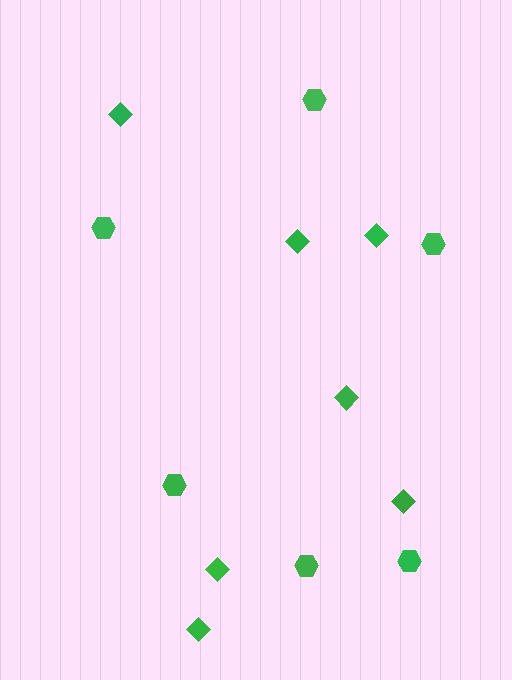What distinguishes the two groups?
There are 2 groups: one group of diamonds (7) and one group of hexagons (6).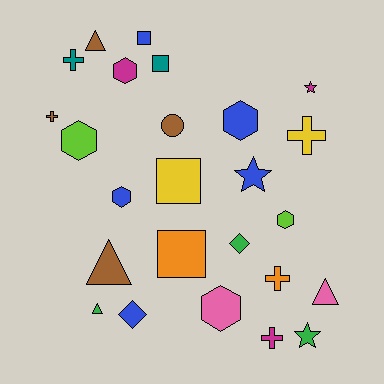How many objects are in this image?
There are 25 objects.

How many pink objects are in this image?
There are 2 pink objects.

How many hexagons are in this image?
There are 6 hexagons.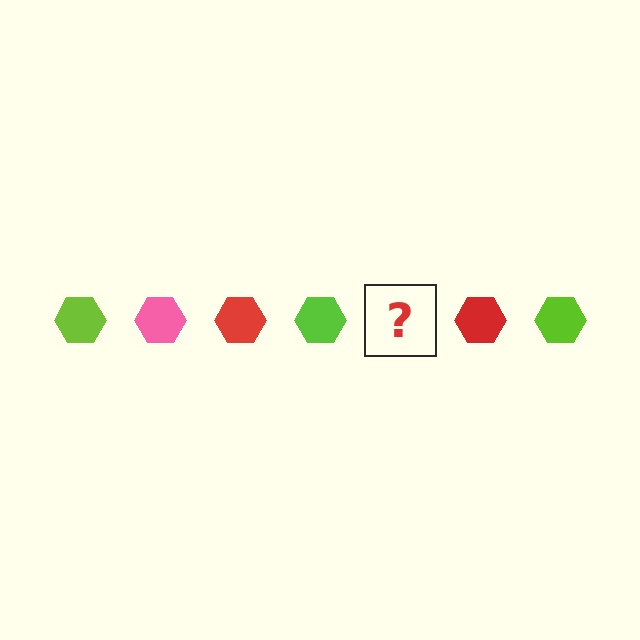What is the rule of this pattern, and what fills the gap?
The rule is that the pattern cycles through lime, pink, red hexagons. The gap should be filled with a pink hexagon.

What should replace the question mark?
The question mark should be replaced with a pink hexagon.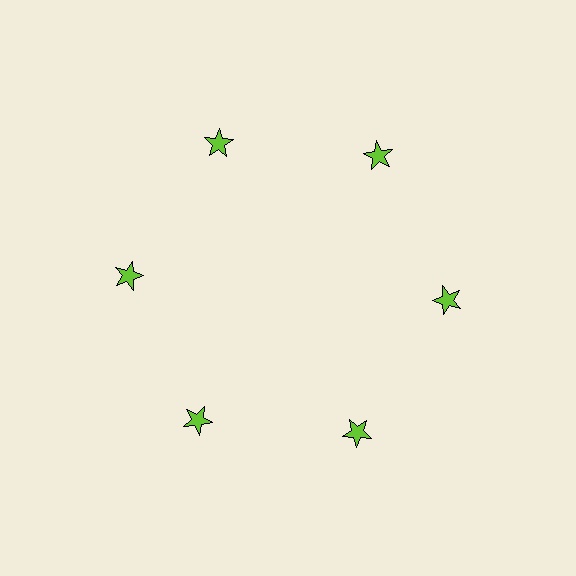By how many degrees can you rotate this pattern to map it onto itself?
The pattern maps onto itself every 60 degrees of rotation.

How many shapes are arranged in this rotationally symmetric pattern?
There are 6 shapes, arranged in 6 groups of 1.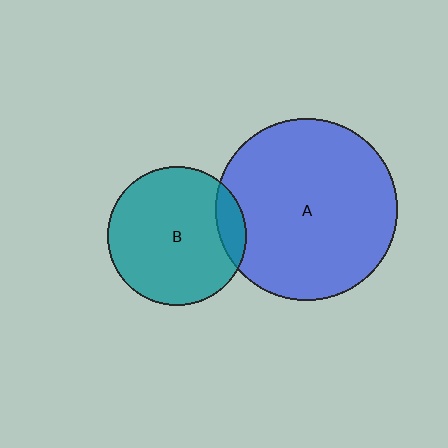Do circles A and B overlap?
Yes.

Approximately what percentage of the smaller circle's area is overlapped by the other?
Approximately 10%.